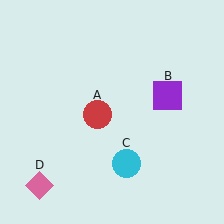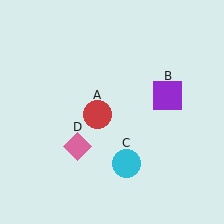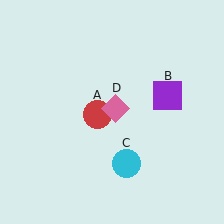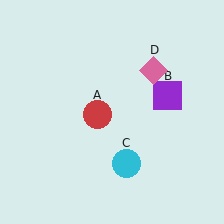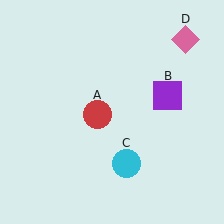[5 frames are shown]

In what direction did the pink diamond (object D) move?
The pink diamond (object D) moved up and to the right.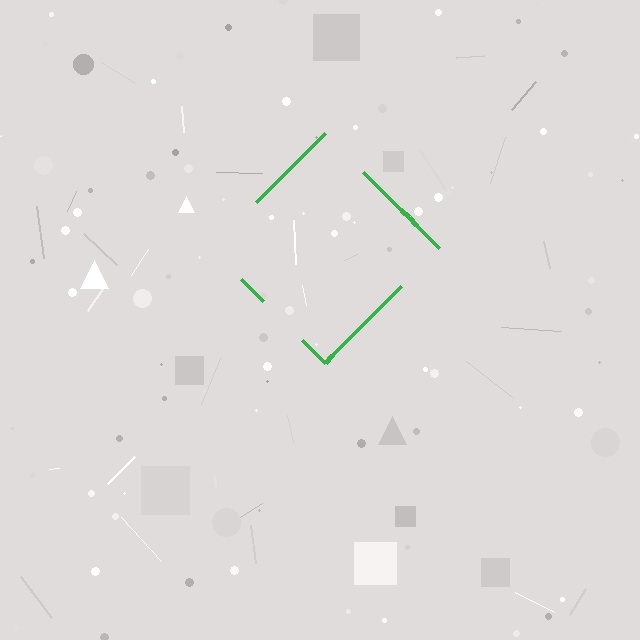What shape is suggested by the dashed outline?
The dashed outline suggests a diamond.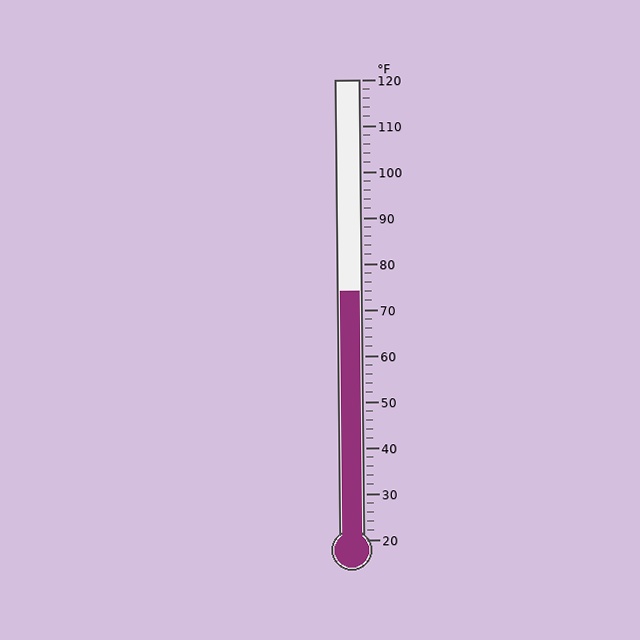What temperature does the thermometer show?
The thermometer shows approximately 74°F.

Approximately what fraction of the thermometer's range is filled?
The thermometer is filled to approximately 55% of its range.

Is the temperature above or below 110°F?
The temperature is below 110°F.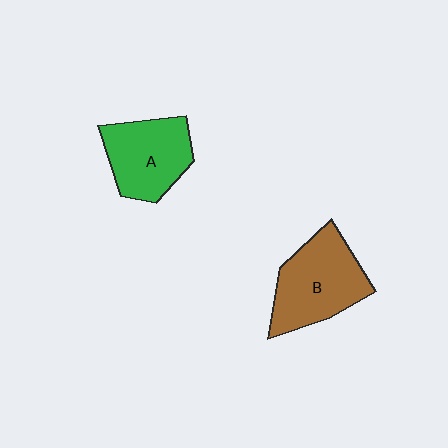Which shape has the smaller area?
Shape A (green).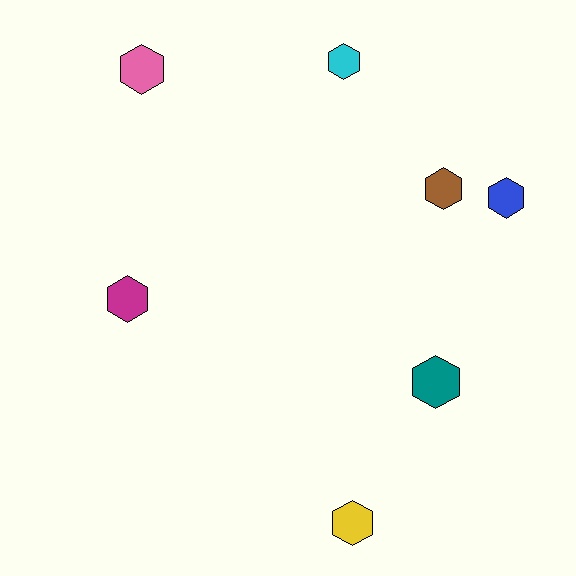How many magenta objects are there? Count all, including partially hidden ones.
There is 1 magenta object.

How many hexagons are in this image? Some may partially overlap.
There are 7 hexagons.